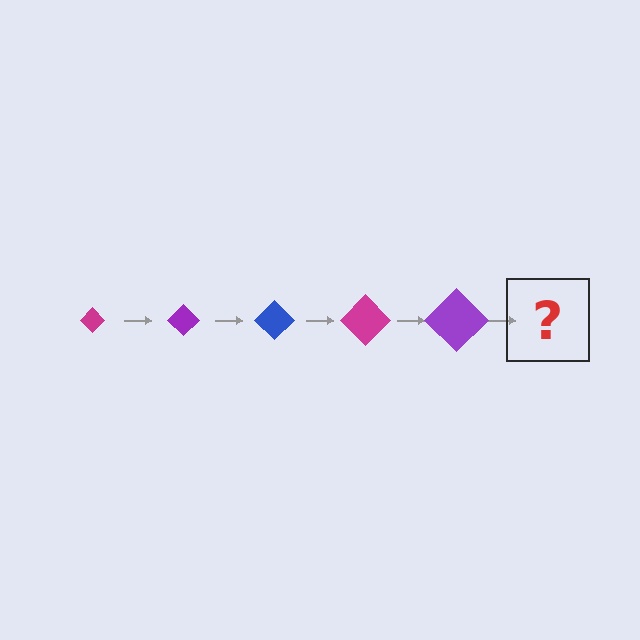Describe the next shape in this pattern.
It should be a blue diamond, larger than the previous one.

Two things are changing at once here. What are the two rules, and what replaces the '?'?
The two rules are that the diamond grows larger each step and the color cycles through magenta, purple, and blue. The '?' should be a blue diamond, larger than the previous one.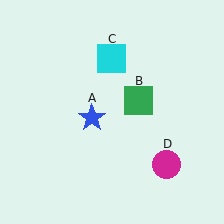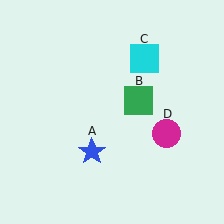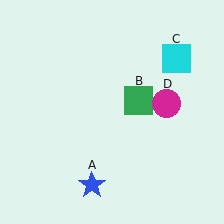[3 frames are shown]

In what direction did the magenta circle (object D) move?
The magenta circle (object D) moved up.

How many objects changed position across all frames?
3 objects changed position: blue star (object A), cyan square (object C), magenta circle (object D).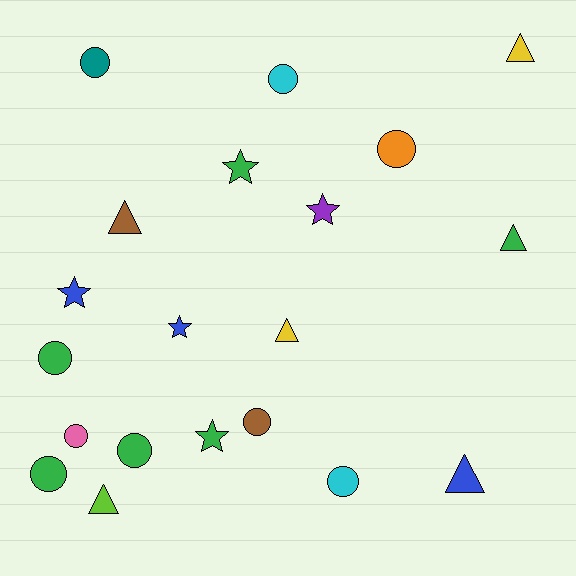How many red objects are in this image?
There are no red objects.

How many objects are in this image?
There are 20 objects.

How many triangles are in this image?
There are 6 triangles.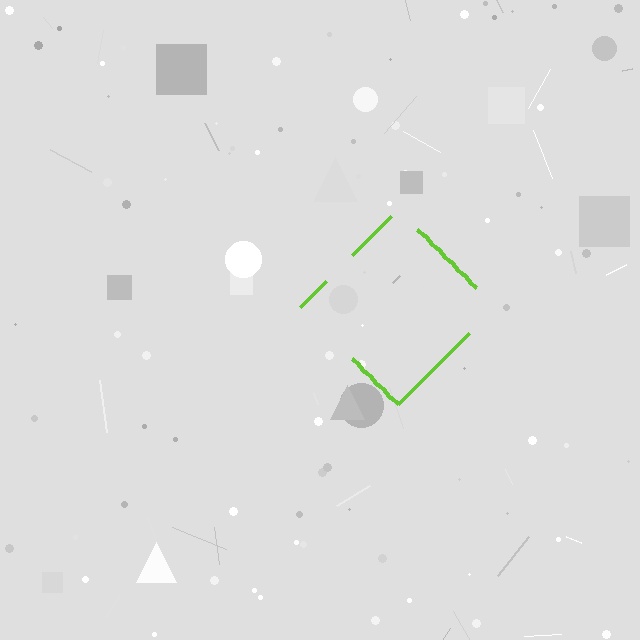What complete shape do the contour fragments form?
The contour fragments form a diamond.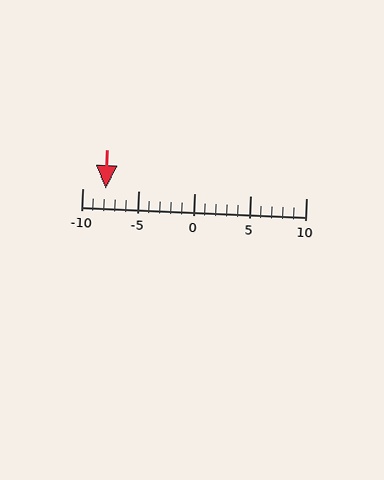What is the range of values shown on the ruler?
The ruler shows values from -10 to 10.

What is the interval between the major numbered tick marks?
The major tick marks are spaced 5 units apart.